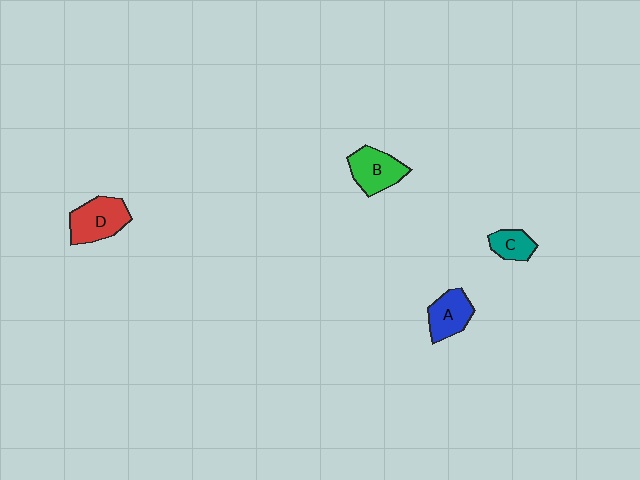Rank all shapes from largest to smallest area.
From largest to smallest: D (red), B (green), A (blue), C (teal).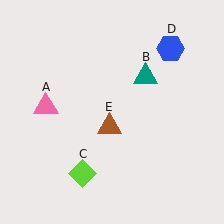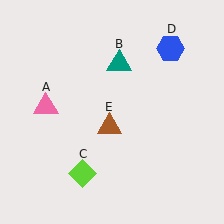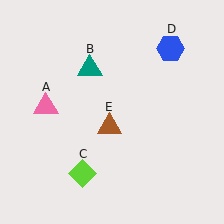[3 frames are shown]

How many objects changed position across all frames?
1 object changed position: teal triangle (object B).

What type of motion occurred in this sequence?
The teal triangle (object B) rotated counterclockwise around the center of the scene.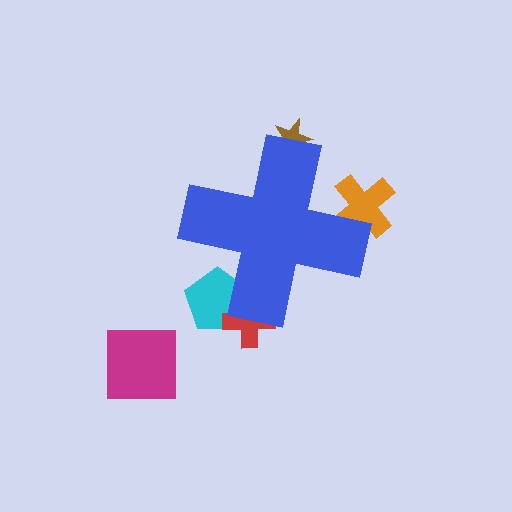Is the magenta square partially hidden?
No, the magenta square is fully visible.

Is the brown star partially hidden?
Yes, the brown star is partially hidden behind the blue cross.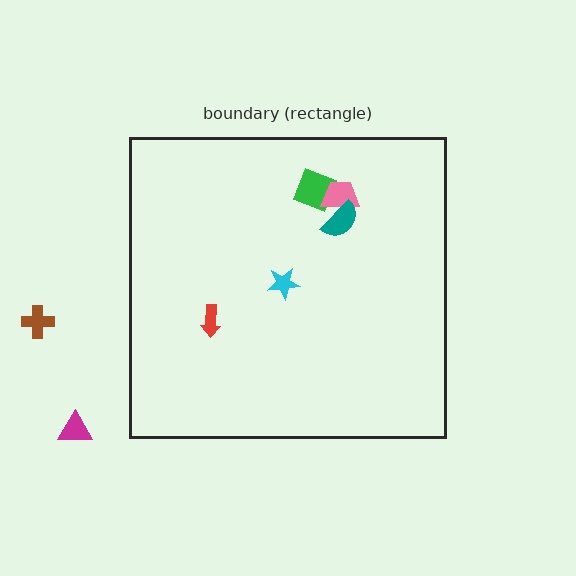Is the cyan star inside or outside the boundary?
Inside.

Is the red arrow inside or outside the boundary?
Inside.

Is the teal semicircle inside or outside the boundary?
Inside.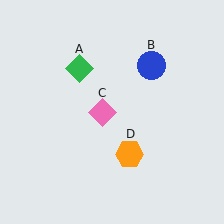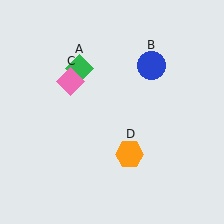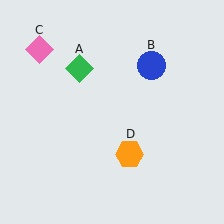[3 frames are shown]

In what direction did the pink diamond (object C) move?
The pink diamond (object C) moved up and to the left.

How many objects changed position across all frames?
1 object changed position: pink diamond (object C).